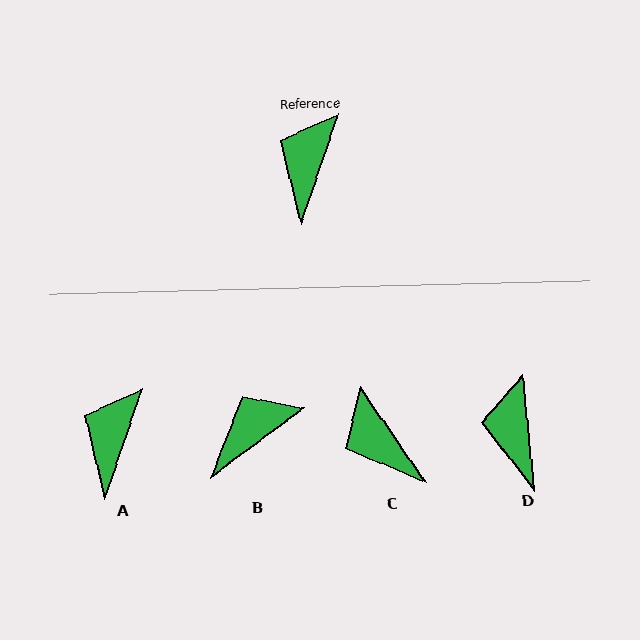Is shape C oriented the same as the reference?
No, it is off by about 53 degrees.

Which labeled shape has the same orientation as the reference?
A.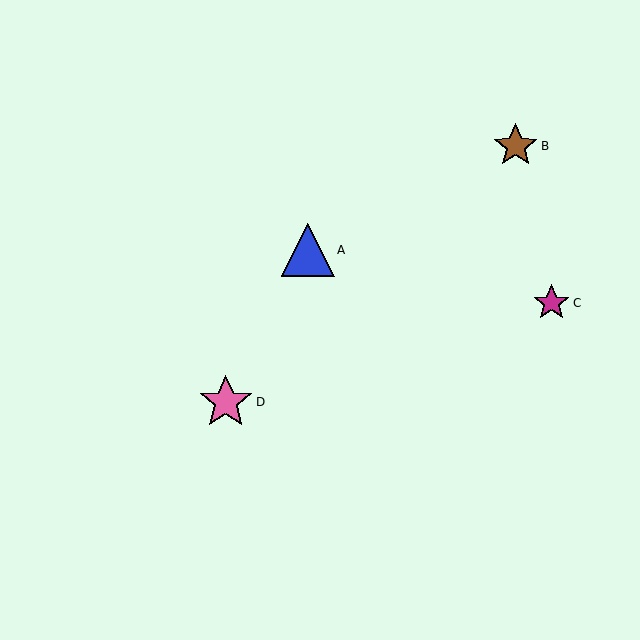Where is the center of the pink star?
The center of the pink star is at (226, 402).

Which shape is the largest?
The pink star (labeled D) is the largest.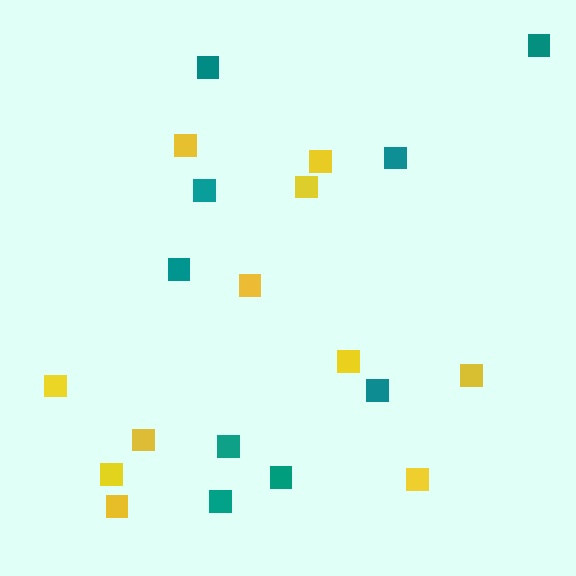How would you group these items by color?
There are 2 groups: one group of yellow squares (11) and one group of teal squares (9).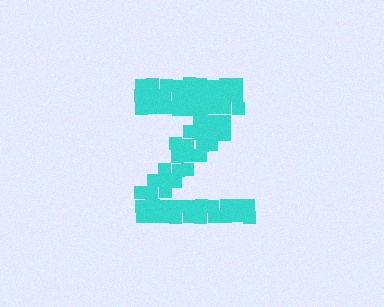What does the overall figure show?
The overall figure shows the letter Z.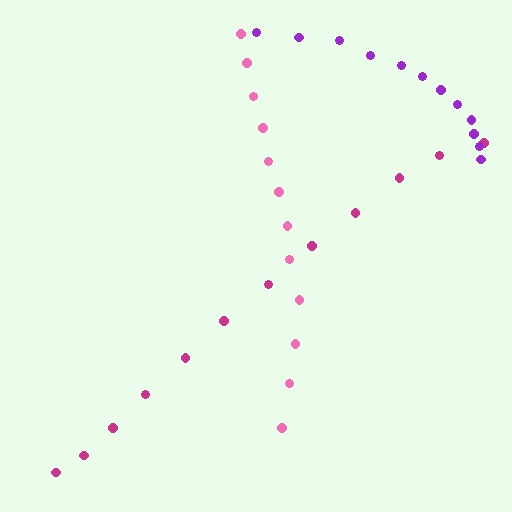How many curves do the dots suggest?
There are 3 distinct paths.